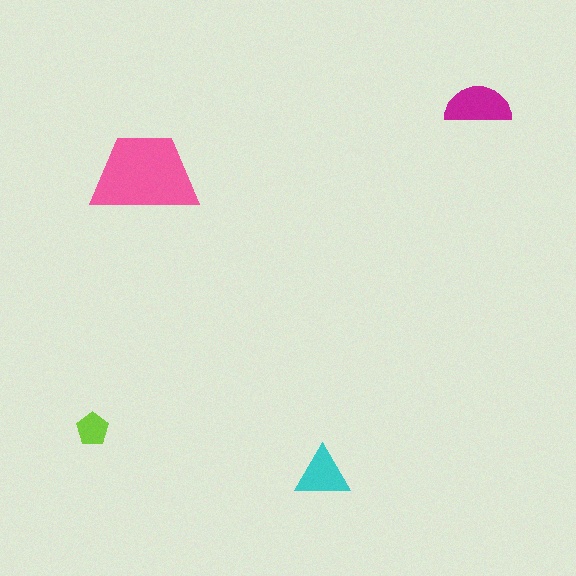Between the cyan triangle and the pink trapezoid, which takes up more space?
The pink trapezoid.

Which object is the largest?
The pink trapezoid.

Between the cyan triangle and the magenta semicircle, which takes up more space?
The magenta semicircle.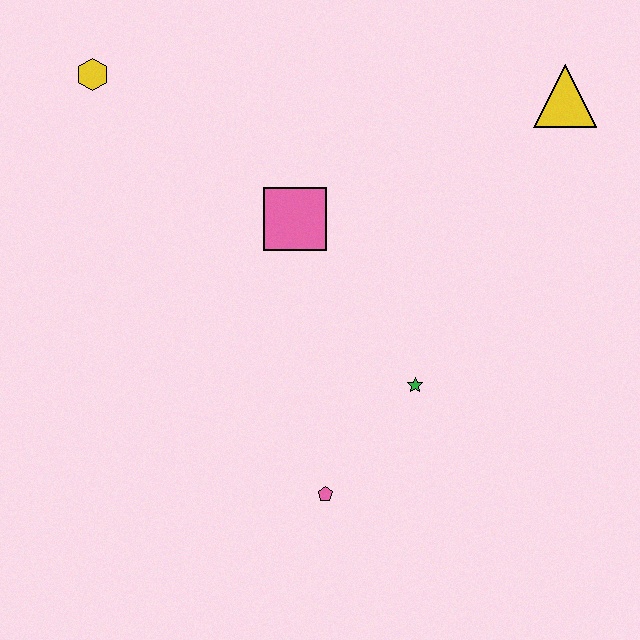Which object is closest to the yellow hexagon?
The pink square is closest to the yellow hexagon.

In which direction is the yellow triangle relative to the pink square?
The yellow triangle is to the right of the pink square.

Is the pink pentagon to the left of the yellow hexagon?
No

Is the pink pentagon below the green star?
Yes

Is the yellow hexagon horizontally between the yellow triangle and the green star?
No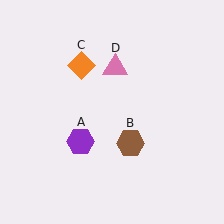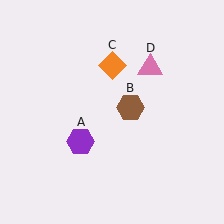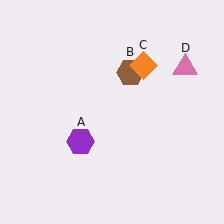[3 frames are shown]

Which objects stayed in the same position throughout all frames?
Purple hexagon (object A) remained stationary.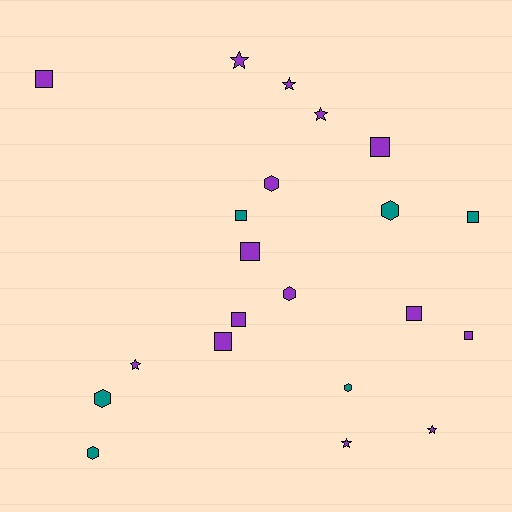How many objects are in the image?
There are 21 objects.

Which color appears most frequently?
Purple, with 15 objects.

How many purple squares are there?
There are 7 purple squares.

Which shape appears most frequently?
Square, with 9 objects.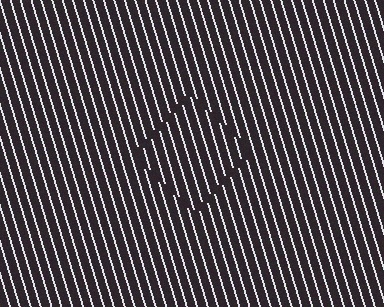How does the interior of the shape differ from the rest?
The interior of the shape contains the same grating, shifted by half a period — the contour is defined by the phase discontinuity where line-ends from the inner and outer gratings abut.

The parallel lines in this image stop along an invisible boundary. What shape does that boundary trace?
An illusory square. The interior of the shape contains the same grating, shifted by half a period — the contour is defined by the phase discontinuity where line-ends from the inner and outer gratings abut.